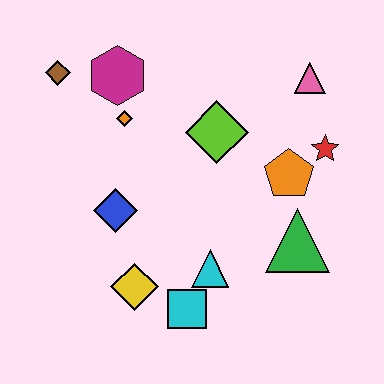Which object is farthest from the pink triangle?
The yellow diamond is farthest from the pink triangle.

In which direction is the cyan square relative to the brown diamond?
The cyan square is below the brown diamond.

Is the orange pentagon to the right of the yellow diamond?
Yes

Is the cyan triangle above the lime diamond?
No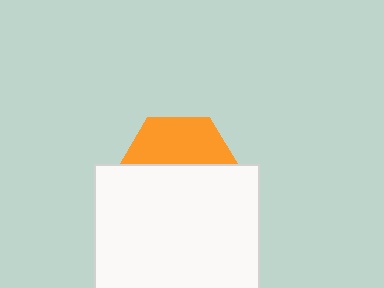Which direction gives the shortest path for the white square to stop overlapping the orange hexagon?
Moving down gives the shortest separation.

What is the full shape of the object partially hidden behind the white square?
The partially hidden object is an orange hexagon.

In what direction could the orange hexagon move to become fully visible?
The orange hexagon could move up. That would shift it out from behind the white square entirely.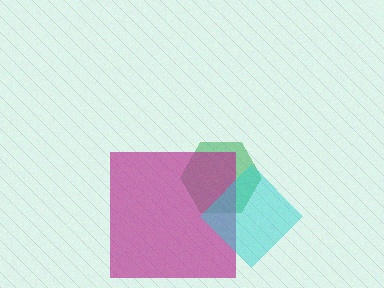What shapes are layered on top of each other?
The layered shapes are: a green hexagon, a magenta square, a cyan diamond.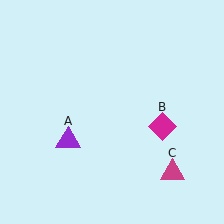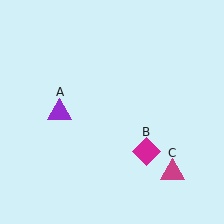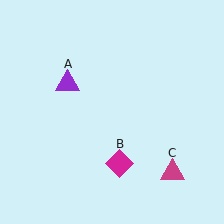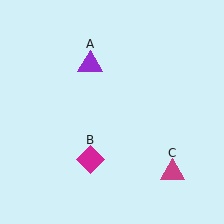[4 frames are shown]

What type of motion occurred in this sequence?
The purple triangle (object A), magenta diamond (object B) rotated clockwise around the center of the scene.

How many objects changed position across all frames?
2 objects changed position: purple triangle (object A), magenta diamond (object B).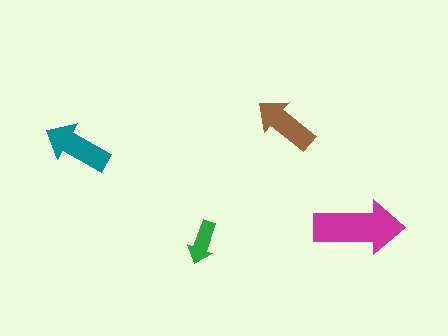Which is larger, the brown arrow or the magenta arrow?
The magenta one.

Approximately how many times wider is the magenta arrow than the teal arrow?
About 1.5 times wider.